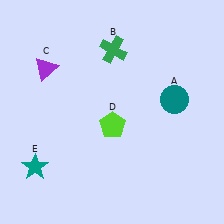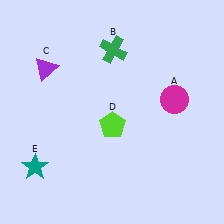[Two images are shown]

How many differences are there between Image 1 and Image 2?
There is 1 difference between the two images.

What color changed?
The circle (A) changed from teal in Image 1 to magenta in Image 2.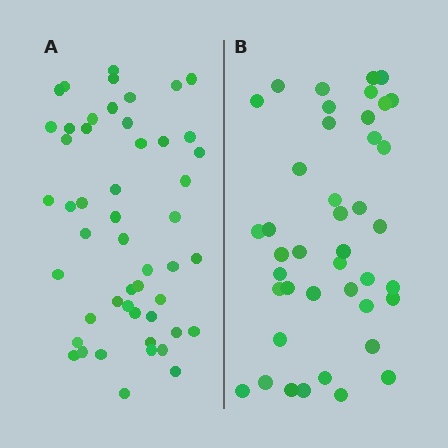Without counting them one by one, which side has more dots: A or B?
Region A (the left region) has more dots.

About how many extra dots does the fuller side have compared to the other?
Region A has roughly 8 or so more dots than region B.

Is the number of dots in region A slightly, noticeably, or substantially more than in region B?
Region A has only slightly more — the two regions are fairly close. The ratio is roughly 1.2 to 1.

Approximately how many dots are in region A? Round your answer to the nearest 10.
About 50 dots.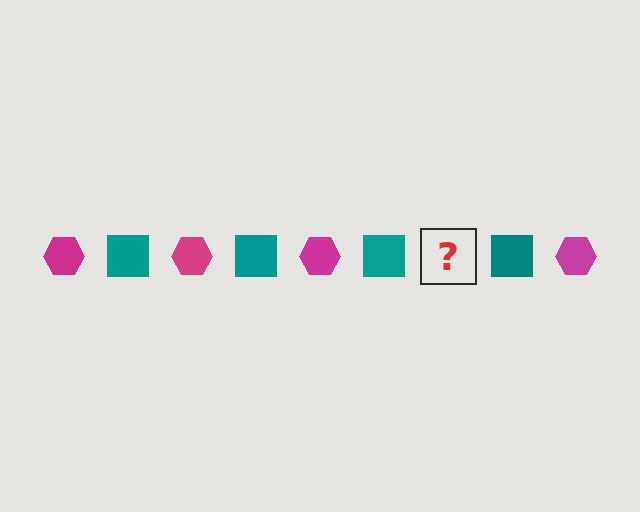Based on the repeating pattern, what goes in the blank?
The blank should be a magenta hexagon.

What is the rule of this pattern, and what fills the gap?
The rule is that the pattern alternates between magenta hexagon and teal square. The gap should be filled with a magenta hexagon.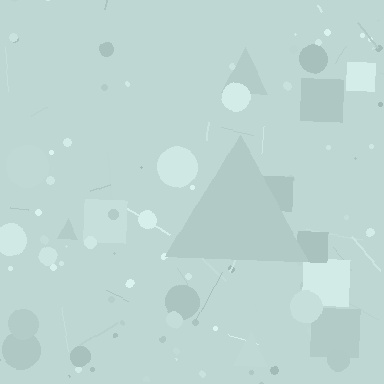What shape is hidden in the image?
A triangle is hidden in the image.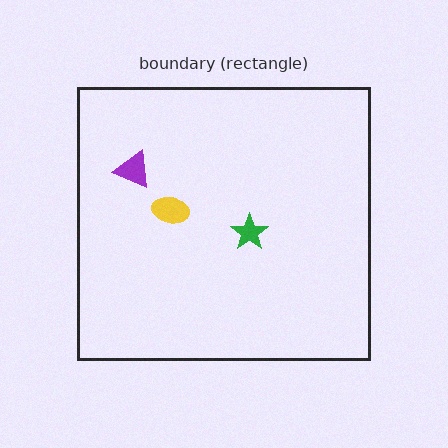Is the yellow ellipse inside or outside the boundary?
Inside.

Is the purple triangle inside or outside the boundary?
Inside.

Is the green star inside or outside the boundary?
Inside.